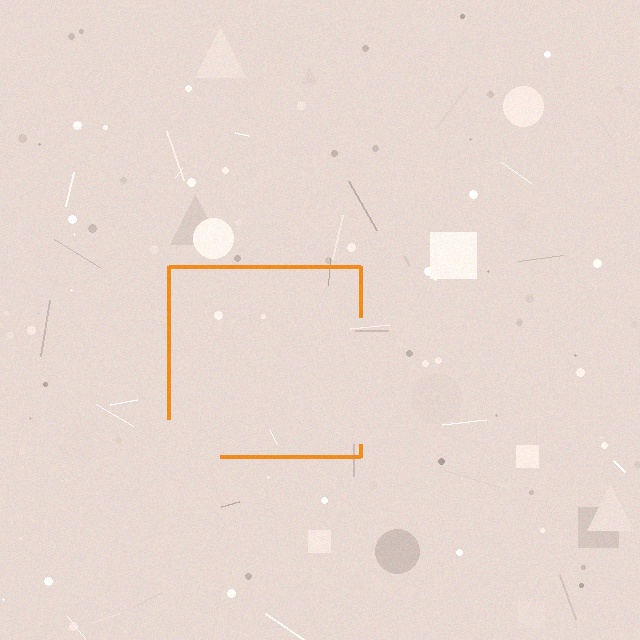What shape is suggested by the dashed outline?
The dashed outline suggests a square.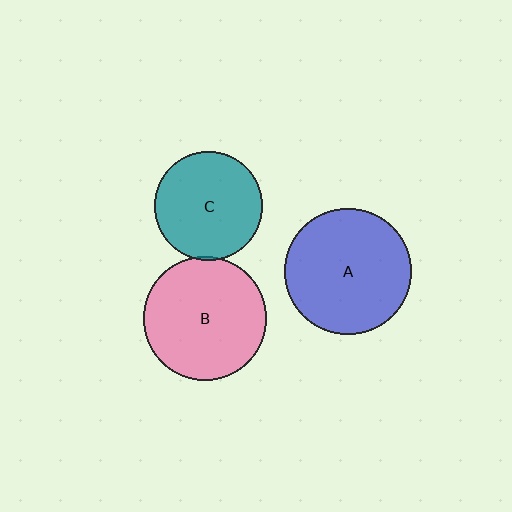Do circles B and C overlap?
Yes.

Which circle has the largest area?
Circle A (blue).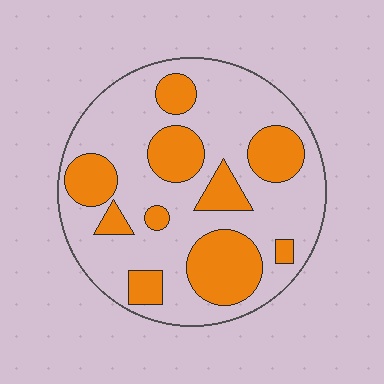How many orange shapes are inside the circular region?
10.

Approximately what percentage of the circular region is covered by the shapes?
Approximately 30%.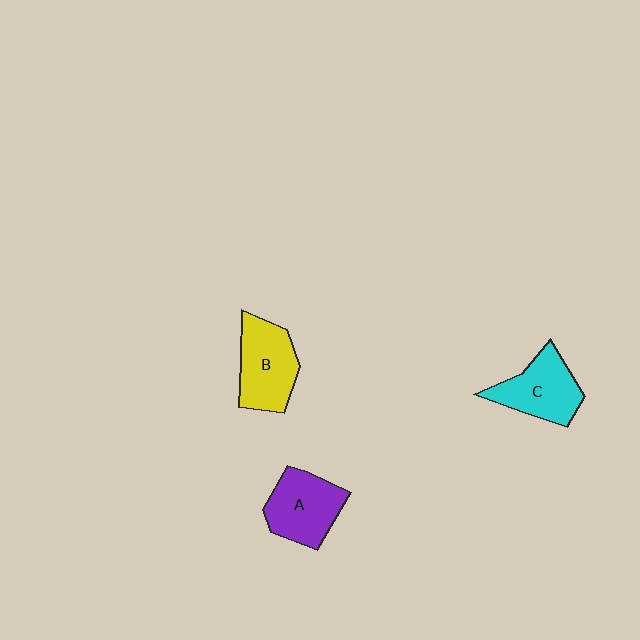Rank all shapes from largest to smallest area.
From largest to smallest: B (yellow), A (purple), C (cyan).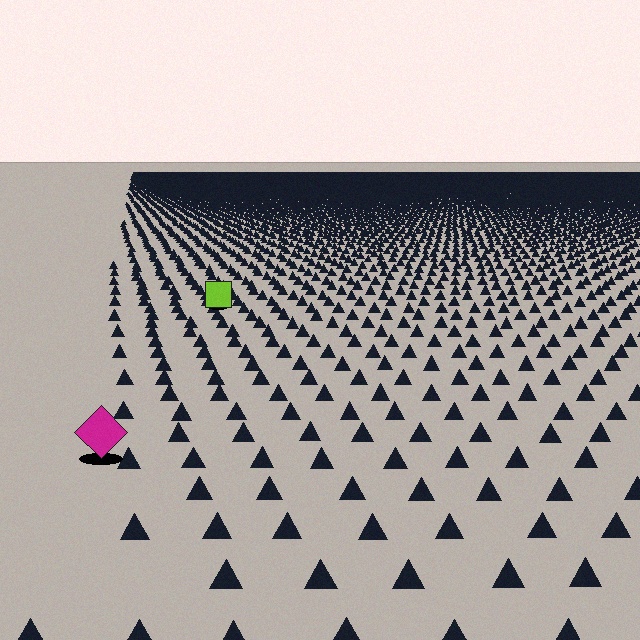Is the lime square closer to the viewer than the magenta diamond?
No. The magenta diamond is closer — you can tell from the texture gradient: the ground texture is coarser near it.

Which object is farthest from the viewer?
The lime square is farthest from the viewer. It appears smaller and the ground texture around it is denser.